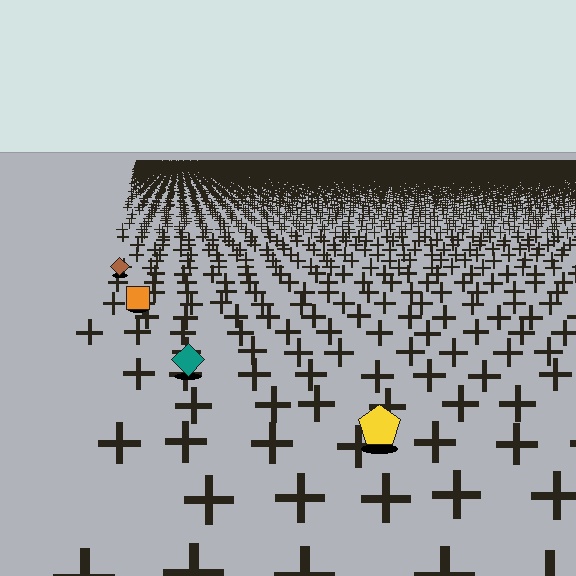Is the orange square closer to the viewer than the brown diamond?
Yes. The orange square is closer — you can tell from the texture gradient: the ground texture is coarser near it.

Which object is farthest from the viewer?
The brown diamond is farthest from the viewer. It appears smaller and the ground texture around it is denser.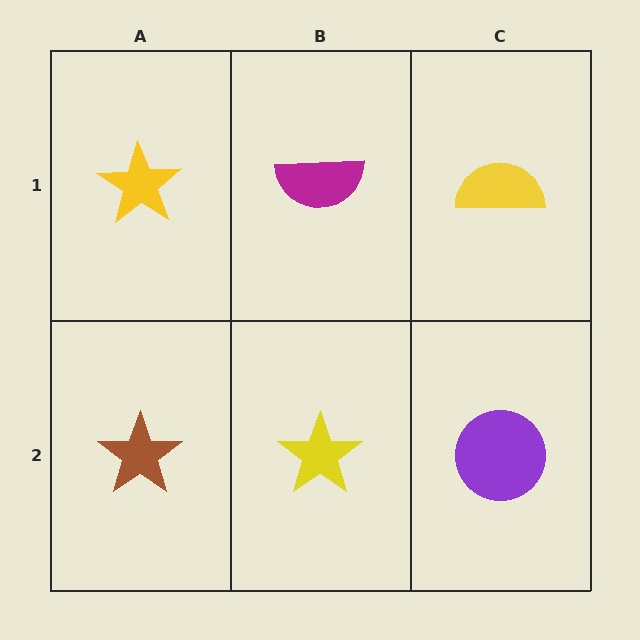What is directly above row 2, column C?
A yellow semicircle.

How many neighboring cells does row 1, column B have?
3.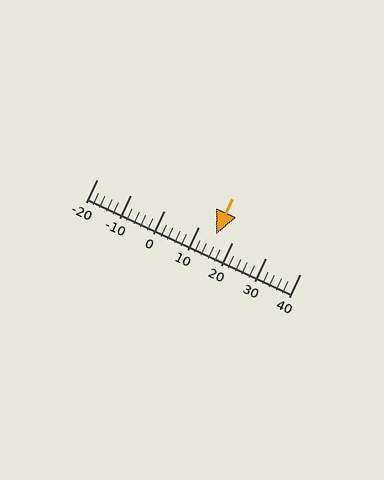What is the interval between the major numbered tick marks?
The major tick marks are spaced 10 units apart.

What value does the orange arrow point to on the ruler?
The orange arrow points to approximately 15.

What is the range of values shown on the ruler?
The ruler shows values from -20 to 40.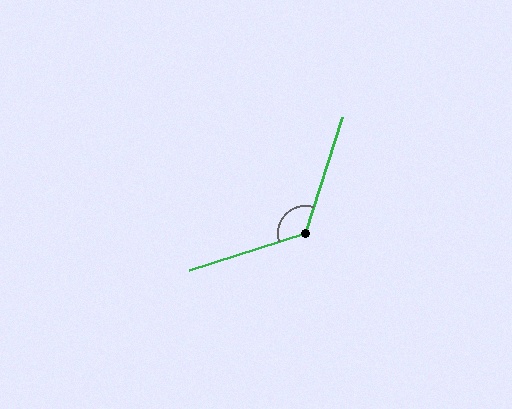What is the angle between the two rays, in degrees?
Approximately 126 degrees.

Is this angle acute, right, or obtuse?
It is obtuse.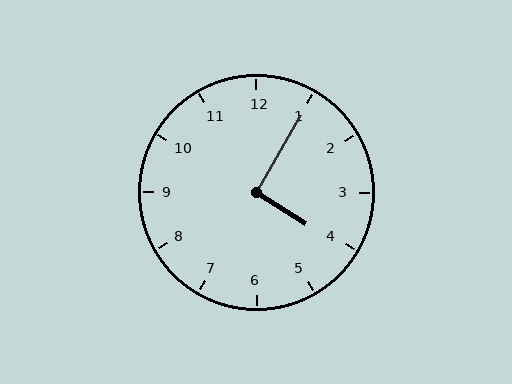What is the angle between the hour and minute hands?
Approximately 92 degrees.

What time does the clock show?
4:05.